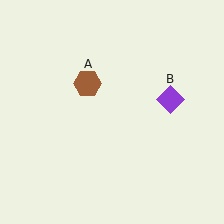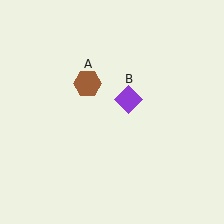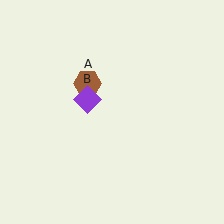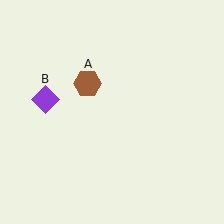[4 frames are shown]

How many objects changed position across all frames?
1 object changed position: purple diamond (object B).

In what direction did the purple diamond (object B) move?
The purple diamond (object B) moved left.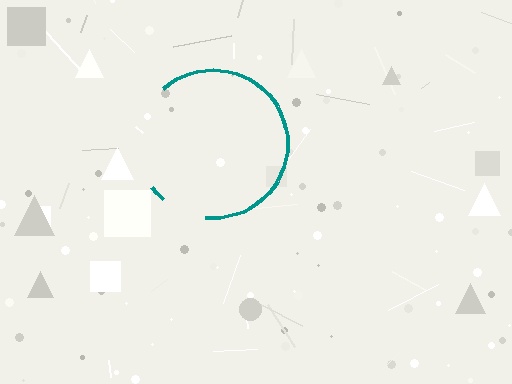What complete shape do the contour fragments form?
The contour fragments form a circle.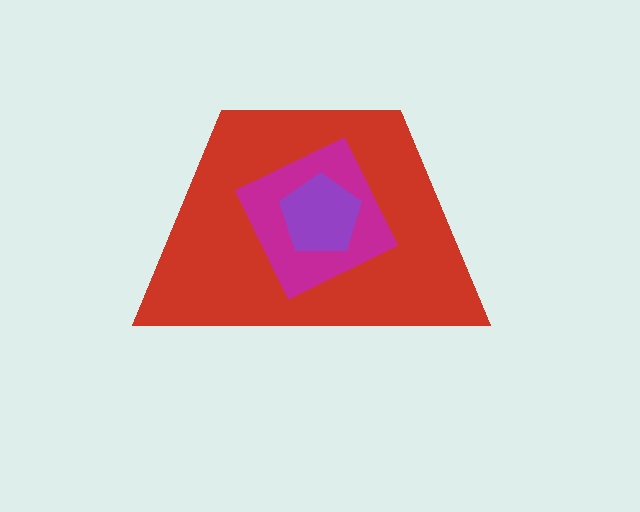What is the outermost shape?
The red trapezoid.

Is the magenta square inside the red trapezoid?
Yes.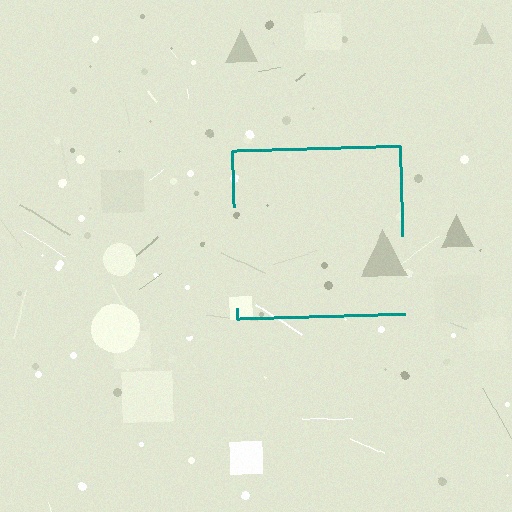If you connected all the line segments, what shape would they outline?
They would outline a square.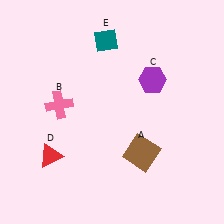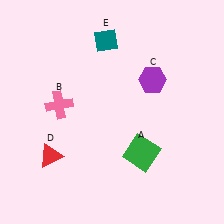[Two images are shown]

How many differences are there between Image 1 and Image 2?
There is 1 difference between the two images.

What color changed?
The square (A) changed from brown in Image 1 to green in Image 2.